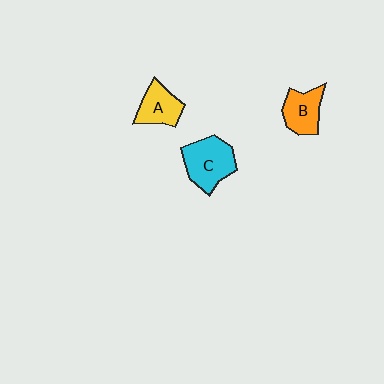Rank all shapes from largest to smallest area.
From largest to smallest: C (cyan), B (orange), A (yellow).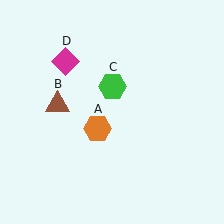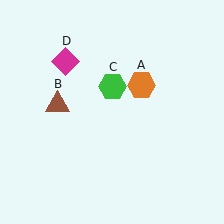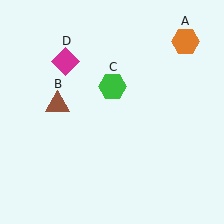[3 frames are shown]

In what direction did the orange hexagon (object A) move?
The orange hexagon (object A) moved up and to the right.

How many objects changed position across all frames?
1 object changed position: orange hexagon (object A).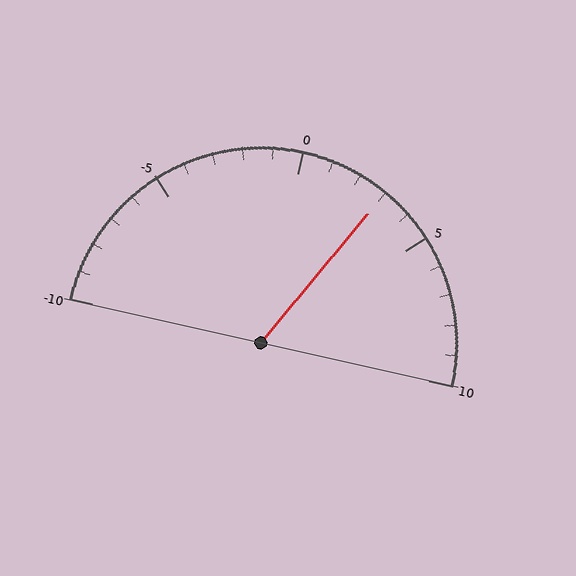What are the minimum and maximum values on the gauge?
The gauge ranges from -10 to 10.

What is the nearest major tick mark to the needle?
The nearest major tick mark is 5.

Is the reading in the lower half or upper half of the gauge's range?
The reading is in the upper half of the range (-10 to 10).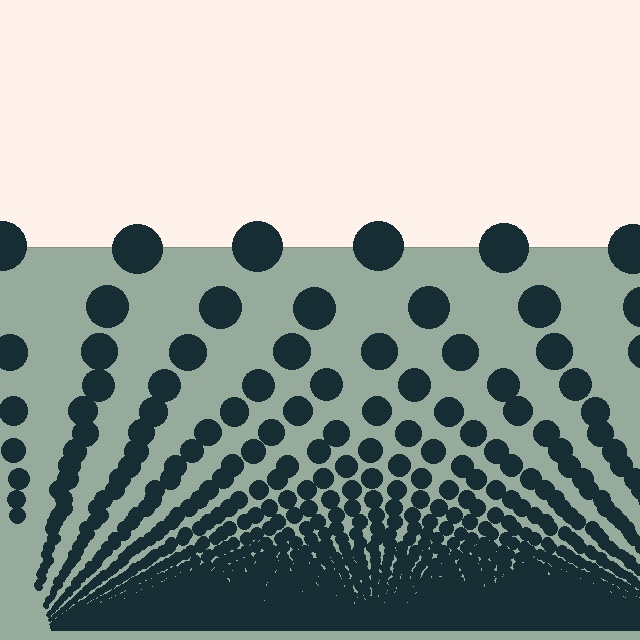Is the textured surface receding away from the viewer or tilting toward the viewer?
The surface appears to tilt toward the viewer. Texture elements get larger and sparser toward the top.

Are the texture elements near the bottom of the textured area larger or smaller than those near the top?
Smaller. The gradient is inverted — elements near the bottom are smaller and denser.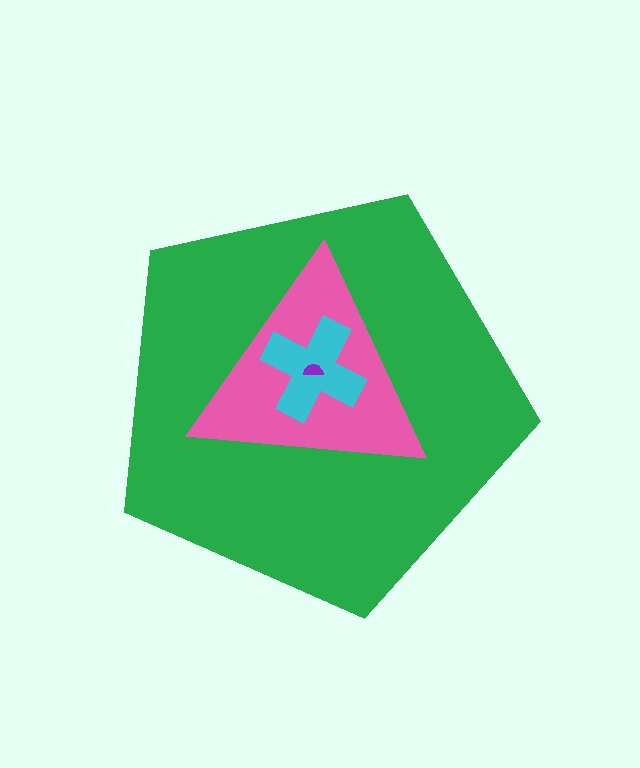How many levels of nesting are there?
4.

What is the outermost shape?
The green pentagon.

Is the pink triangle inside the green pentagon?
Yes.